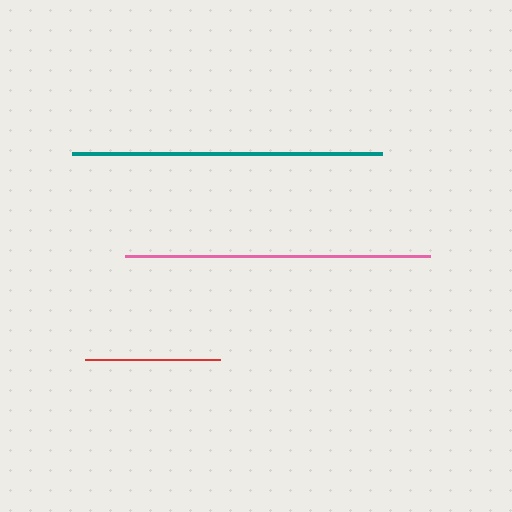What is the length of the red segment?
The red segment is approximately 135 pixels long.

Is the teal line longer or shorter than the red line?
The teal line is longer than the red line.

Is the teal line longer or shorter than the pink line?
The teal line is longer than the pink line.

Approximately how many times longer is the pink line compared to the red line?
The pink line is approximately 2.2 times the length of the red line.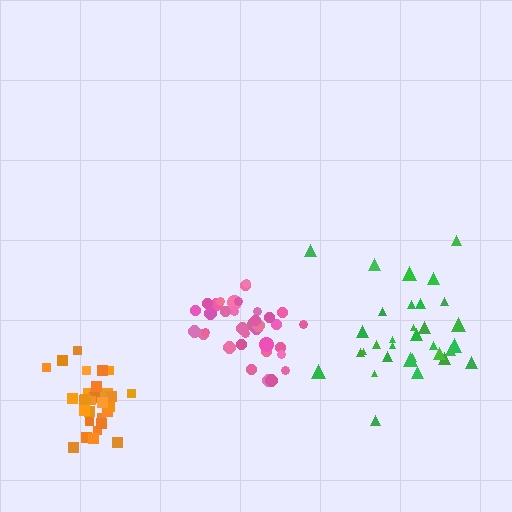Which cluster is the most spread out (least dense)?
Green.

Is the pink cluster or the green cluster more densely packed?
Pink.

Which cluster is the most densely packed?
Orange.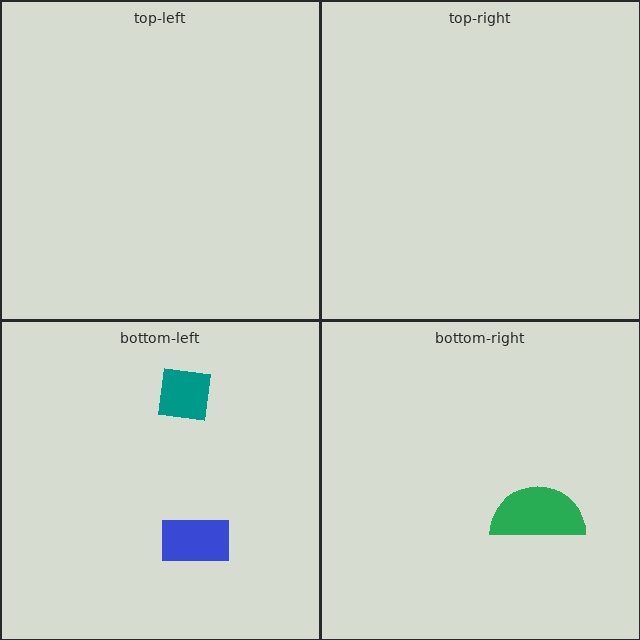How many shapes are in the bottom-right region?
1.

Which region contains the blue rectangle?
The bottom-left region.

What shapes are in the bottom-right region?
The green semicircle.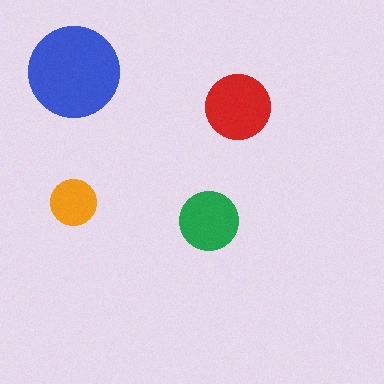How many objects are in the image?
There are 4 objects in the image.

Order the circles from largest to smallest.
the blue one, the red one, the green one, the orange one.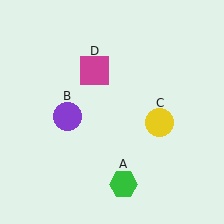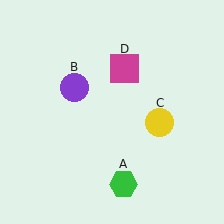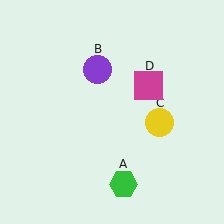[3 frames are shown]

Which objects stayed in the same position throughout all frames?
Green hexagon (object A) and yellow circle (object C) remained stationary.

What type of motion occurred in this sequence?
The purple circle (object B), magenta square (object D) rotated clockwise around the center of the scene.